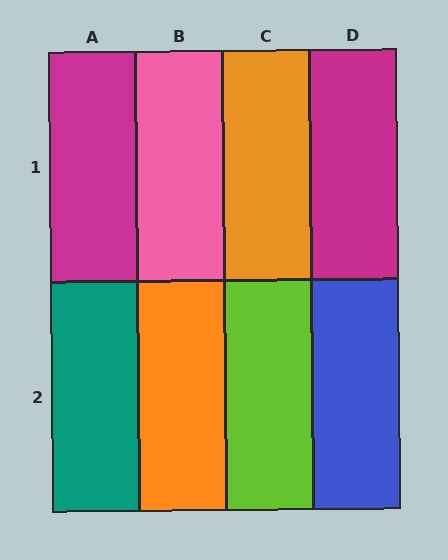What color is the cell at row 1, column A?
Magenta.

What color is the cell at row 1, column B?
Pink.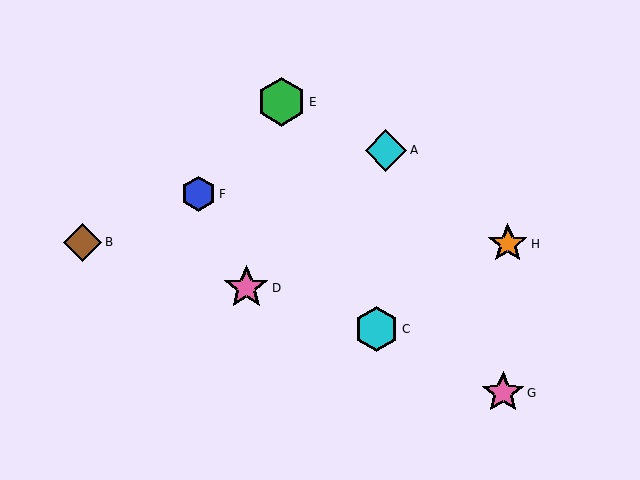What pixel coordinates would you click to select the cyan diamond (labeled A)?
Click at (386, 150) to select the cyan diamond A.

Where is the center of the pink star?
The center of the pink star is at (503, 393).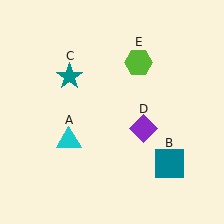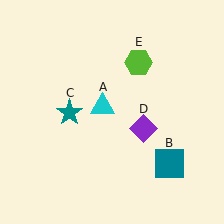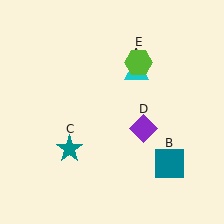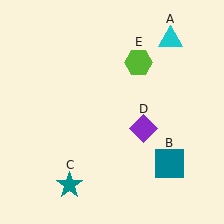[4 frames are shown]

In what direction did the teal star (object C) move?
The teal star (object C) moved down.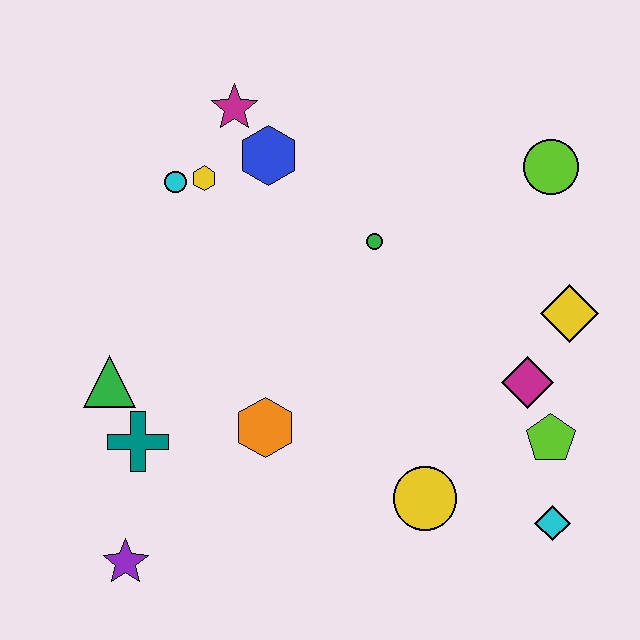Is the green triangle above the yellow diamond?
No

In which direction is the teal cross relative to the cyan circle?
The teal cross is below the cyan circle.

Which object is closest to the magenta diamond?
The lime pentagon is closest to the magenta diamond.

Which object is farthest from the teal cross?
The lime circle is farthest from the teal cross.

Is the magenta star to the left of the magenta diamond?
Yes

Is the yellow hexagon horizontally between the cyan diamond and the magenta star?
No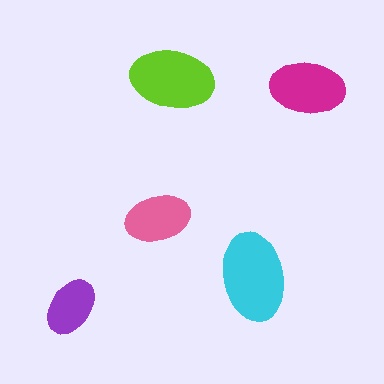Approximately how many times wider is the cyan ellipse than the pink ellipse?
About 1.5 times wider.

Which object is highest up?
The lime ellipse is topmost.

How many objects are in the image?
There are 5 objects in the image.